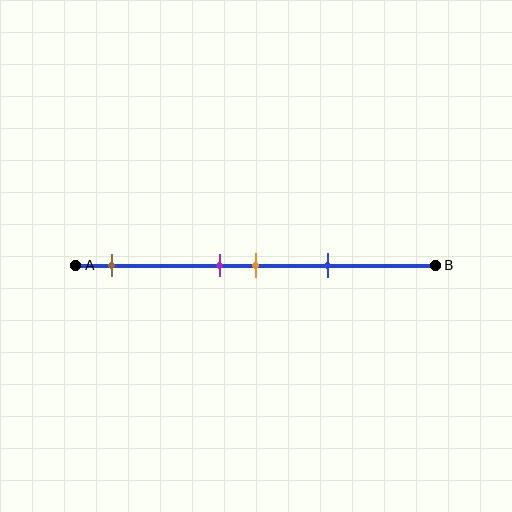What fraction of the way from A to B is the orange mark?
The orange mark is approximately 50% (0.5) of the way from A to B.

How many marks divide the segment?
There are 4 marks dividing the segment.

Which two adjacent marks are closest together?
The purple and orange marks are the closest adjacent pair.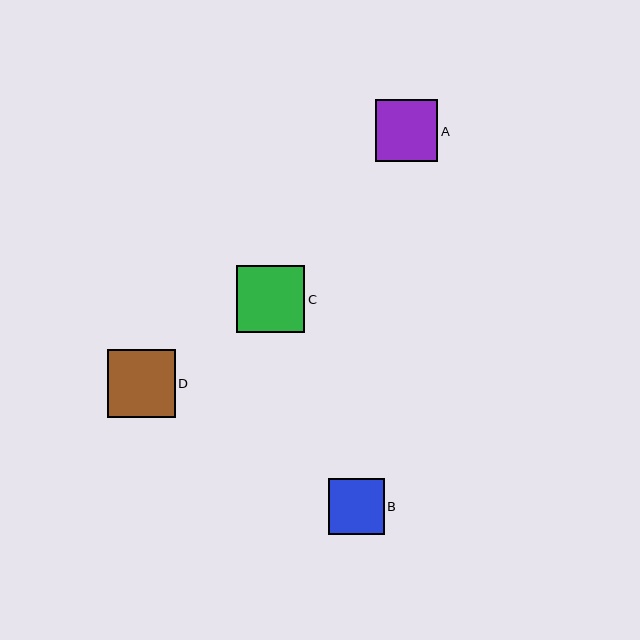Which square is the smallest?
Square B is the smallest with a size of approximately 56 pixels.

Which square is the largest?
Square C is the largest with a size of approximately 68 pixels.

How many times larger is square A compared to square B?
Square A is approximately 1.1 times the size of square B.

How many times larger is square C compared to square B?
Square C is approximately 1.2 times the size of square B.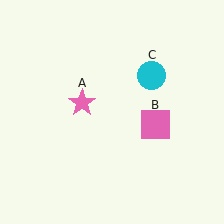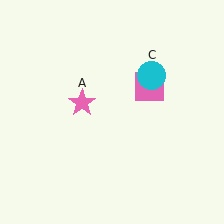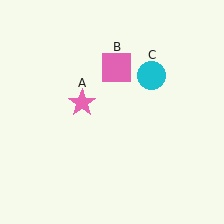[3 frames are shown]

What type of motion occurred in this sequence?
The pink square (object B) rotated counterclockwise around the center of the scene.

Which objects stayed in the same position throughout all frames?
Pink star (object A) and cyan circle (object C) remained stationary.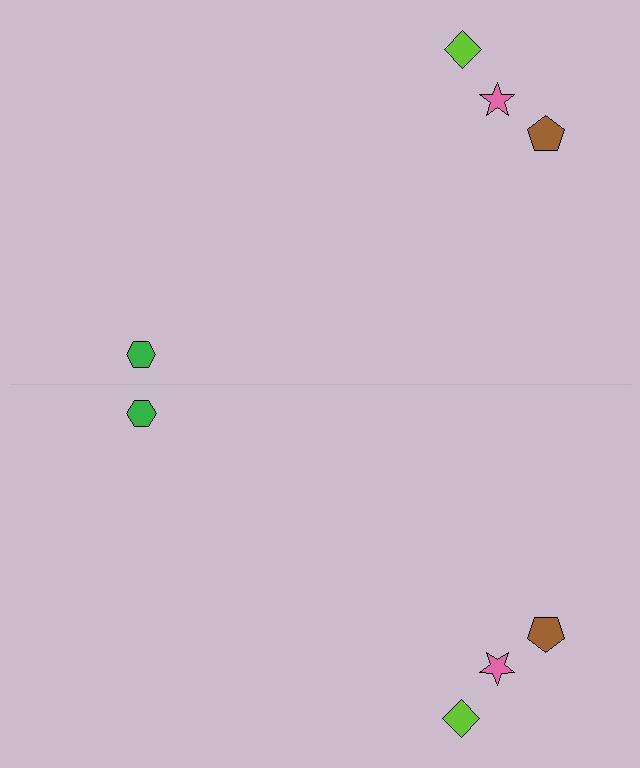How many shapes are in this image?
There are 8 shapes in this image.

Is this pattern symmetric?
Yes, this pattern has bilateral (reflection) symmetry.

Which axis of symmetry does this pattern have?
The pattern has a horizontal axis of symmetry running through the center of the image.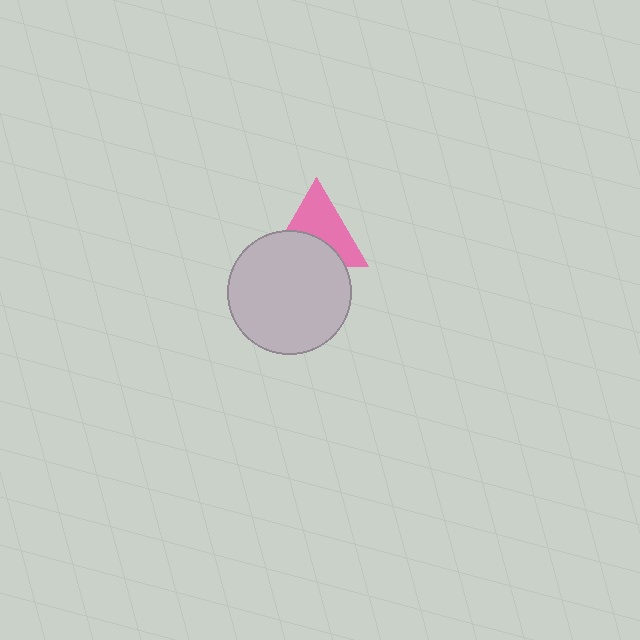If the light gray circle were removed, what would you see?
You would see the complete pink triangle.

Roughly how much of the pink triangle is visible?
About half of it is visible (roughly 56%).